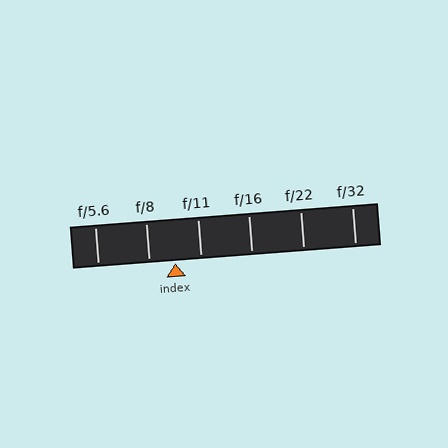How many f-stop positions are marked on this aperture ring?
There are 6 f-stop positions marked.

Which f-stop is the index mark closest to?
The index mark is closest to f/11.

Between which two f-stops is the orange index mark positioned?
The index mark is between f/8 and f/11.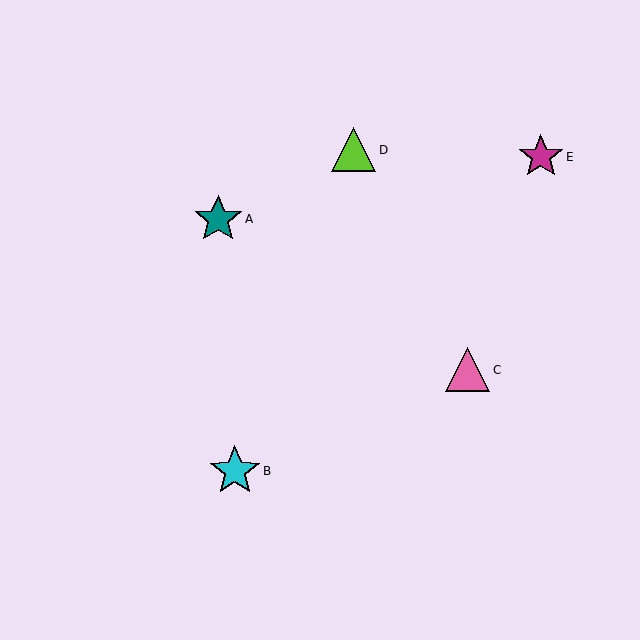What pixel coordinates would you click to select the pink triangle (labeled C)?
Click at (468, 370) to select the pink triangle C.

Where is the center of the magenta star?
The center of the magenta star is at (541, 157).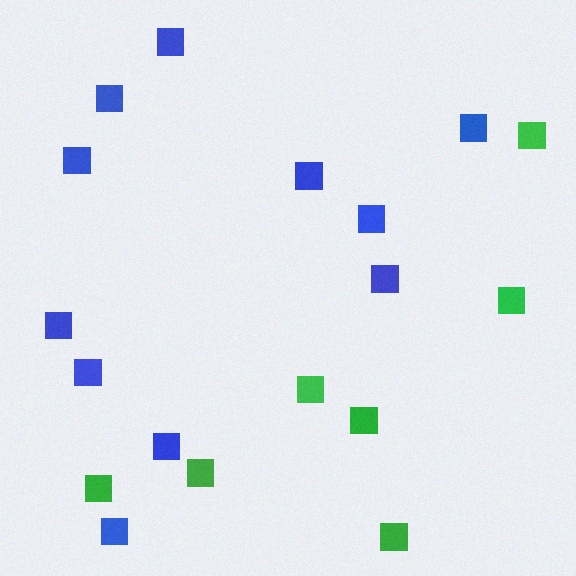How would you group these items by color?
There are 2 groups: one group of green squares (7) and one group of blue squares (11).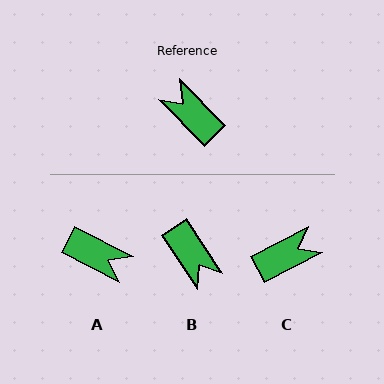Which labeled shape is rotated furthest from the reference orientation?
B, about 169 degrees away.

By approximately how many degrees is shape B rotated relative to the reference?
Approximately 169 degrees counter-clockwise.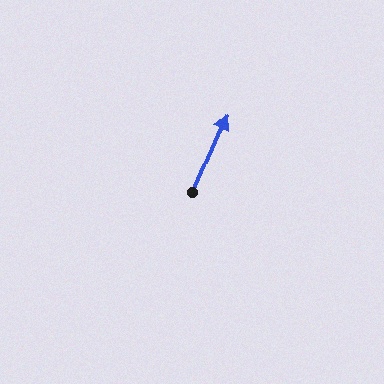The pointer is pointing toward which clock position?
Roughly 1 o'clock.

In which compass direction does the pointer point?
Northeast.